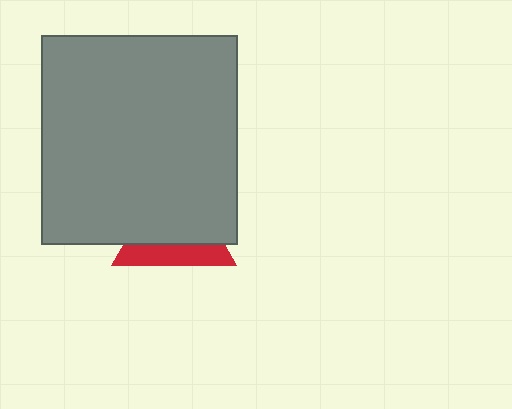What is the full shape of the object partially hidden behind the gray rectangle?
The partially hidden object is a red triangle.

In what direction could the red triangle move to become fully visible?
The red triangle could move down. That would shift it out from behind the gray rectangle entirely.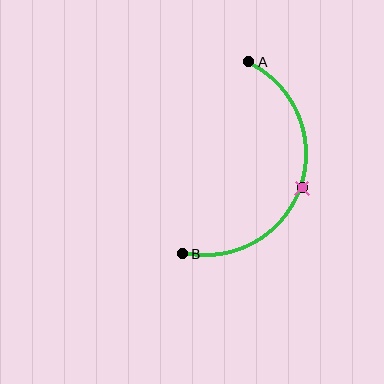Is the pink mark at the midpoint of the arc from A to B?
Yes. The pink mark lies on the arc at equal arc-length from both A and B — it is the arc midpoint.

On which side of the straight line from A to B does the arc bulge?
The arc bulges to the right of the straight line connecting A and B.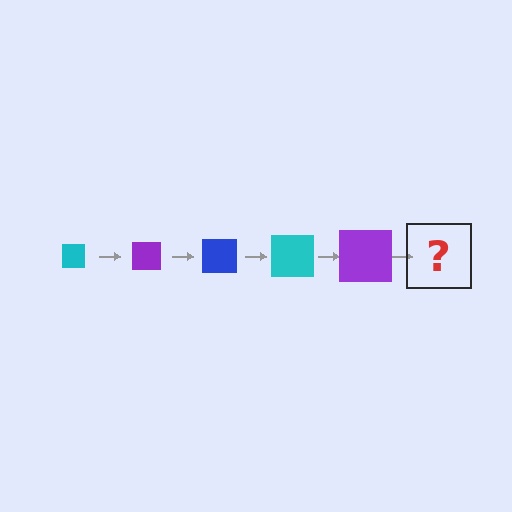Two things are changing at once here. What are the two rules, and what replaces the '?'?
The two rules are that the square grows larger each step and the color cycles through cyan, purple, and blue. The '?' should be a blue square, larger than the previous one.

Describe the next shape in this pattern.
It should be a blue square, larger than the previous one.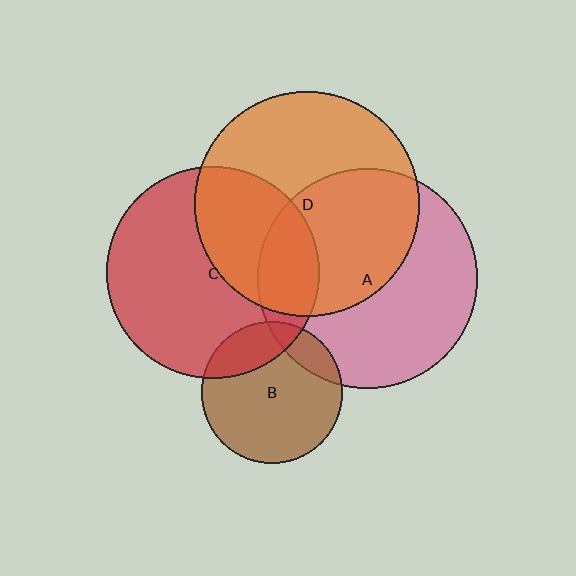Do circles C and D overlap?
Yes.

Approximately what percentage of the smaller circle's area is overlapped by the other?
Approximately 35%.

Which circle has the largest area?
Circle D (orange).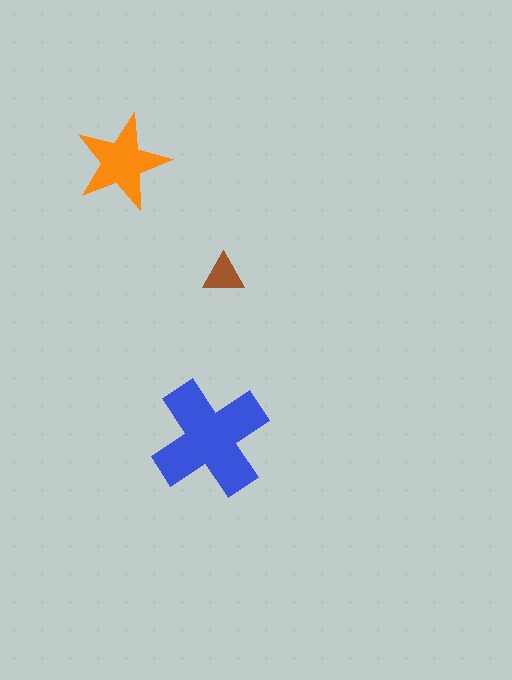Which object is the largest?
The blue cross.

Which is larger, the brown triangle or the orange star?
The orange star.